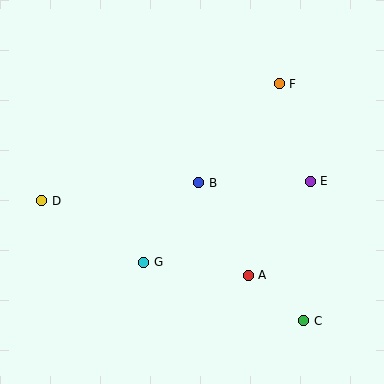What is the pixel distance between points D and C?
The distance between D and C is 288 pixels.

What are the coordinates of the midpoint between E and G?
The midpoint between E and G is at (227, 222).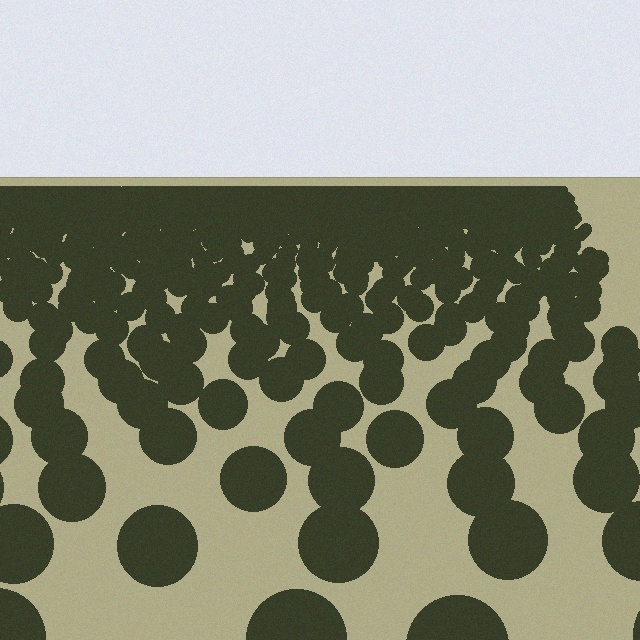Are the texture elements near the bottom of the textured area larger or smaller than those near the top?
Larger. Near the bottom, elements are closer to the viewer and appear at a bigger on-screen size.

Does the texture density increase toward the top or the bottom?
Density increases toward the top.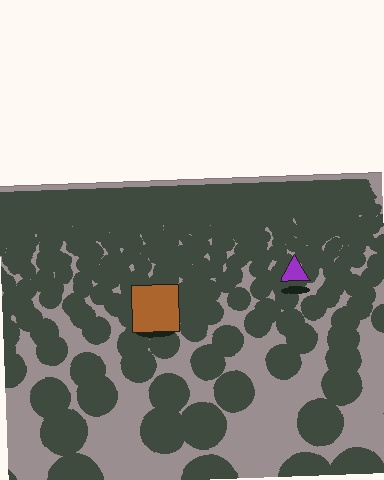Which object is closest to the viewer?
The brown square is closest. The texture marks near it are larger and more spread out.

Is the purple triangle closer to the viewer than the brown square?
No. The brown square is closer — you can tell from the texture gradient: the ground texture is coarser near it.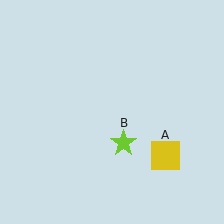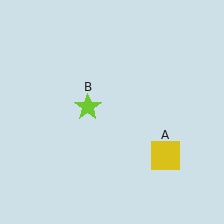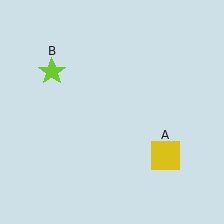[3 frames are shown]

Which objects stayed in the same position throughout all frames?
Yellow square (object A) remained stationary.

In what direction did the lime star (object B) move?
The lime star (object B) moved up and to the left.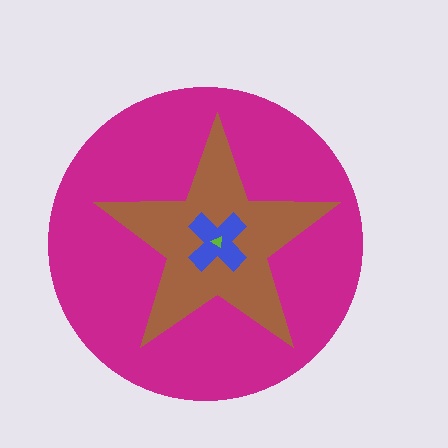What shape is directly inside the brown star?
The blue cross.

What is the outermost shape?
The magenta circle.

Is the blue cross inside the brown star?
Yes.